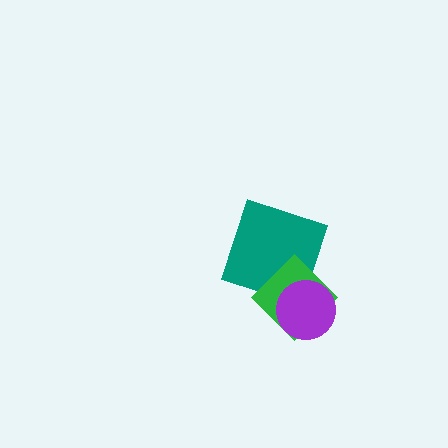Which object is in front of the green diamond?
The purple circle is in front of the green diamond.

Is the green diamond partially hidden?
Yes, it is partially covered by another shape.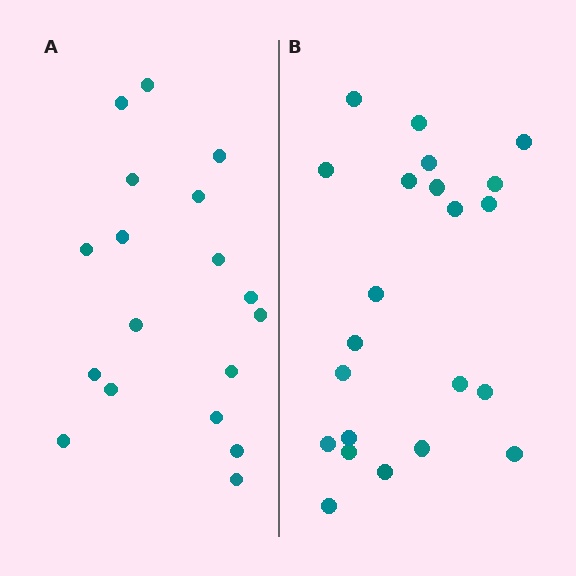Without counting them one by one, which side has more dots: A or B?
Region B (the right region) has more dots.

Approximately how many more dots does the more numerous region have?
Region B has about 4 more dots than region A.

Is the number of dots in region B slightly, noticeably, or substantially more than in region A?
Region B has only slightly more — the two regions are fairly close. The ratio is roughly 1.2 to 1.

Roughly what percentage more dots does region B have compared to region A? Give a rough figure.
About 20% more.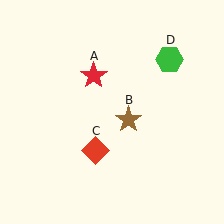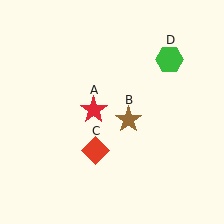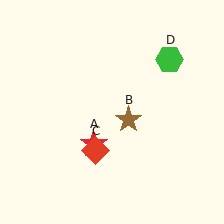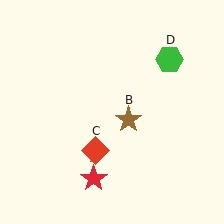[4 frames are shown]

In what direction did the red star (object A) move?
The red star (object A) moved down.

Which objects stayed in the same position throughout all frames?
Brown star (object B) and red diamond (object C) and green hexagon (object D) remained stationary.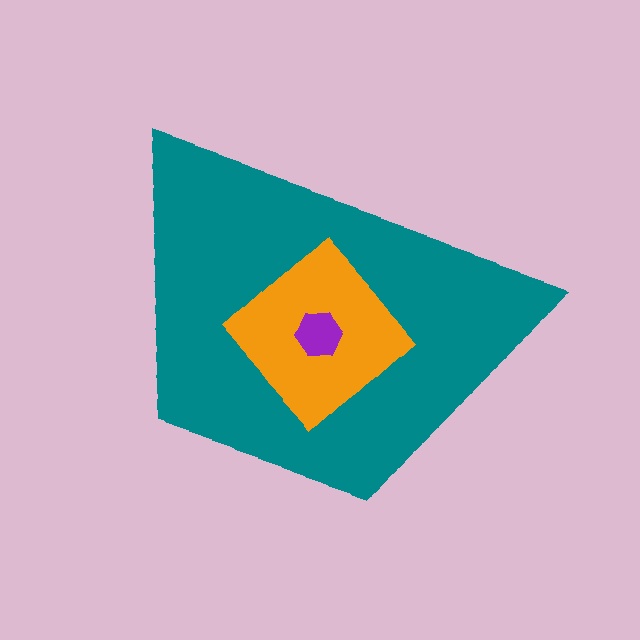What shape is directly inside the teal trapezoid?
The orange diamond.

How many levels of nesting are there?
3.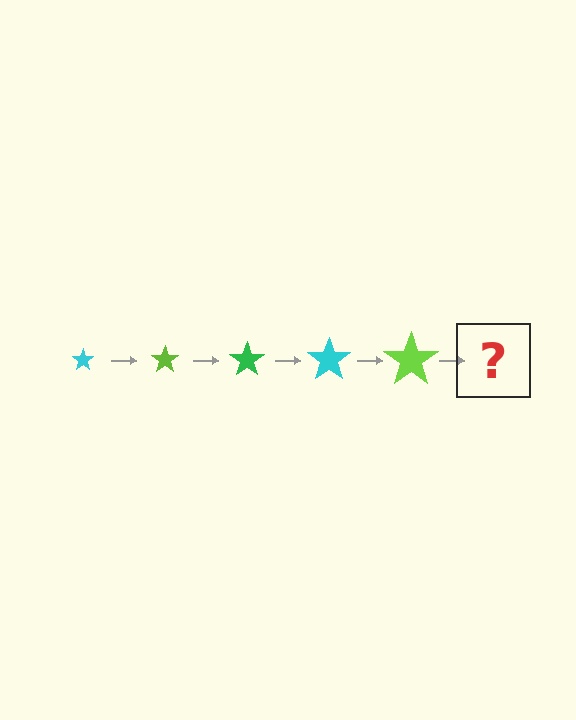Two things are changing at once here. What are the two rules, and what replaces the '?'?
The two rules are that the star grows larger each step and the color cycles through cyan, lime, and green. The '?' should be a green star, larger than the previous one.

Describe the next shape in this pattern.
It should be a green star, larger than the previous one.